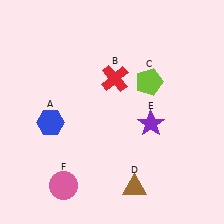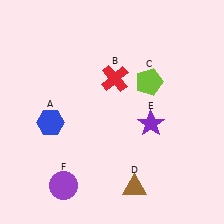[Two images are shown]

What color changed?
The circle (F) changed from pink in Image 1 to purple in Image 2.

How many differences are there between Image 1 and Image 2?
There is 1 difference between the two images.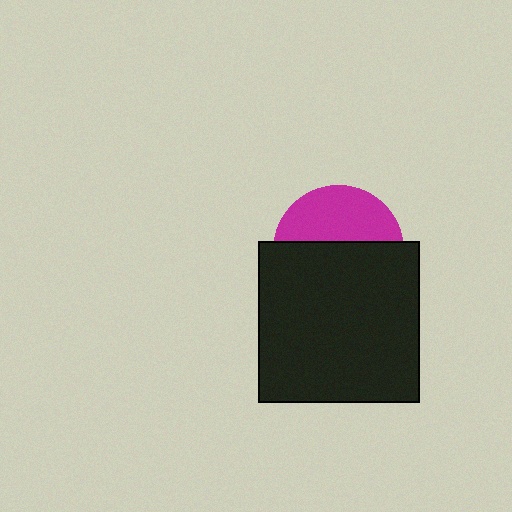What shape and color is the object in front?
The object in front is a black square.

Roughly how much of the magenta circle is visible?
A small part of it is visible (roughly 41%).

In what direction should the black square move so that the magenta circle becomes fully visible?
The black square should move down. That is the shortest direction to clear the overlap and leave the magenta circle fully visible.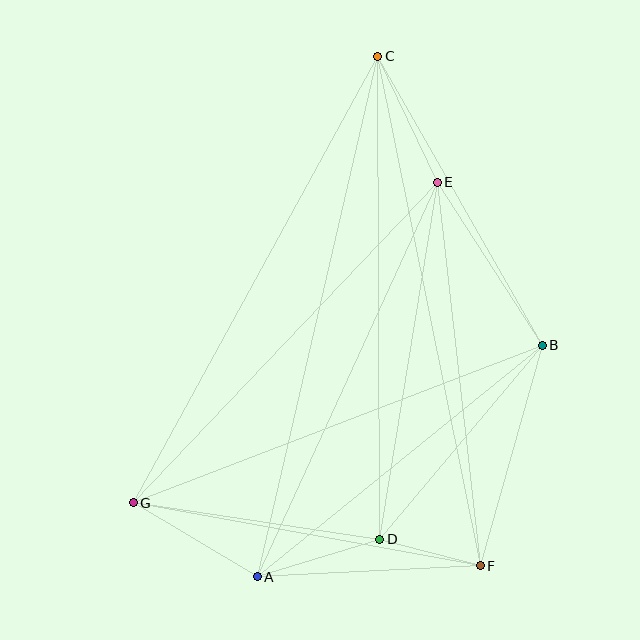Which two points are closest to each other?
Points D and F are closest to each other.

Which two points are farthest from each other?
Points A and C are farthest from each other.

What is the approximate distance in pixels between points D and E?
The distance between D and E is approximately 362 pixels.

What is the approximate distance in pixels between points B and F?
The distance between B and F is approximately 229 pixels.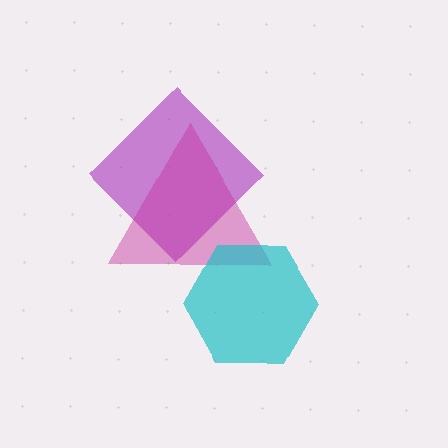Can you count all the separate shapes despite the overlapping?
Yes, there are 3 separate shapes.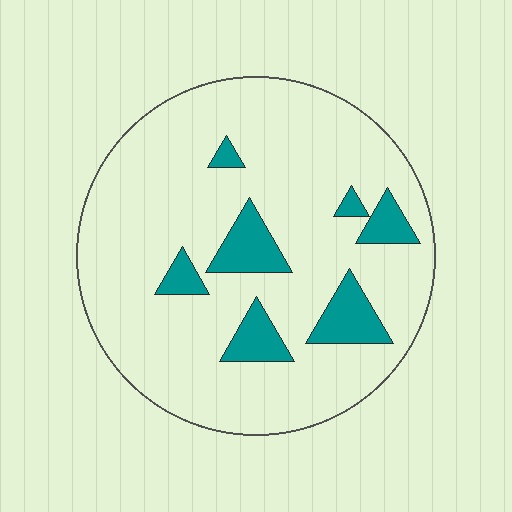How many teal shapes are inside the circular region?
7.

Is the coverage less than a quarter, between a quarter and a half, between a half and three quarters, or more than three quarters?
Less than a quarter.